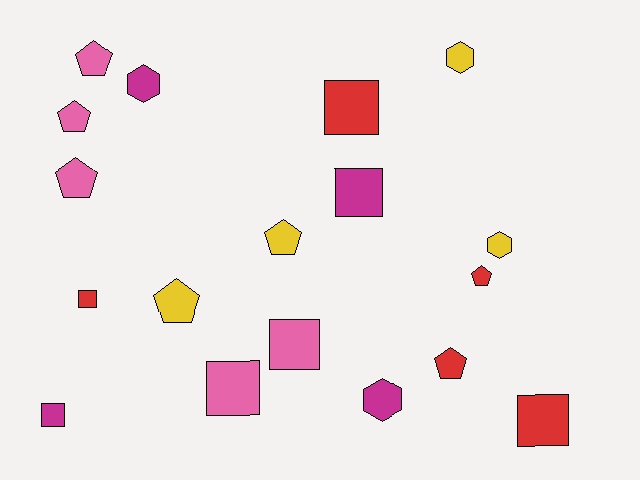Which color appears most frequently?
Pink, with 5 objects.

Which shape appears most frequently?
Pentagon, with 7 objects.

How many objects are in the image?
There are 18 objects.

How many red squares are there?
There are 3 red squares.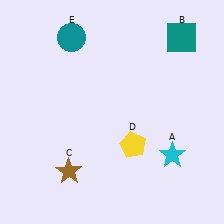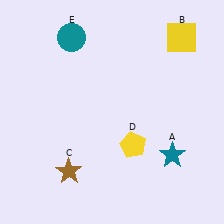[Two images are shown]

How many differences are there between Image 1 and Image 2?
There are 2 differences between the two images.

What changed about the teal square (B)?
In Image 1, B is teal. In Image 2, it changed to yellow.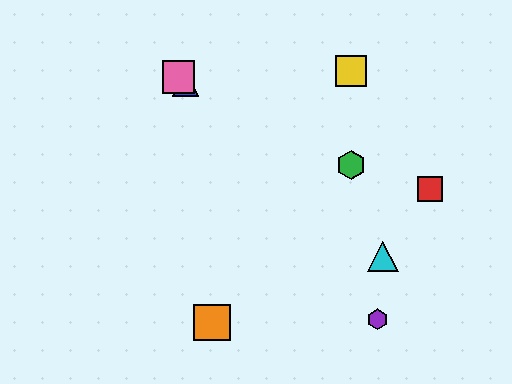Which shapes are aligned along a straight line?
The blue triangle, the cyan triangle, the pink square are aligned along a straight line.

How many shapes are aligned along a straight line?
3 shapes (the blue triangle, the cyan triangle, the pink square) are aligned along a straight line.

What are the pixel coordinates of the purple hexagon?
The purple hexagon is at (378, 319).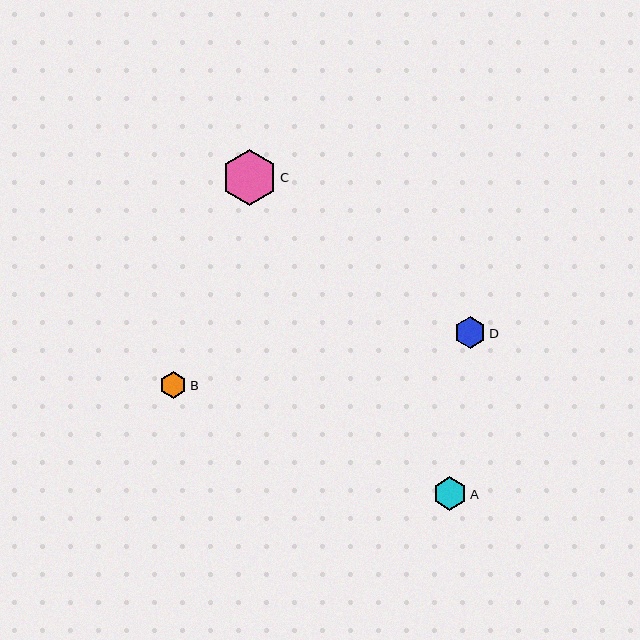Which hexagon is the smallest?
Hexagon B is the smallest with a size of approximately 26 pixels.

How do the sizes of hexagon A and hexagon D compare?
Hexagon A and hexagon D are approximately the same size.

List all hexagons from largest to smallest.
From largest to smallest: C, A, D, B.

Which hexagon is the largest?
Hexagon C is the largest with a size of approximately 55 pixels.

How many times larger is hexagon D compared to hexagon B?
Hexagon D is approximately 1.2 times the size of hexagon B.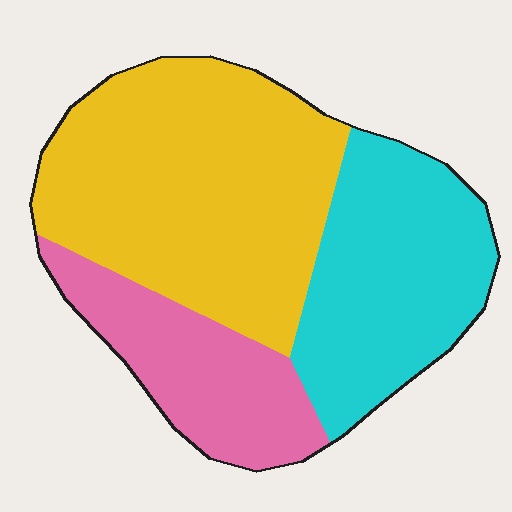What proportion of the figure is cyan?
Cyan covers roughly 30% of the figure.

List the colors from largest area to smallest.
From largest to smallest: yellow, cyan, pink.